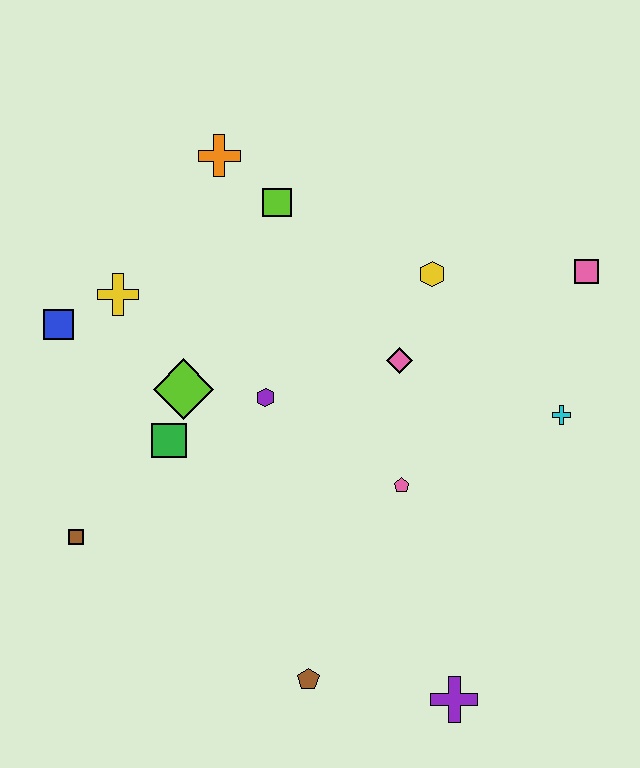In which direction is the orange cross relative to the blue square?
The orange cross is above the blue square.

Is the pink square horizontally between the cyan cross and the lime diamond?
No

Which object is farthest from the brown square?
The pink square is farthest from the brown square.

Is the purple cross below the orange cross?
Yes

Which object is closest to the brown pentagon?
The purple cross is closest to the brown pentagon.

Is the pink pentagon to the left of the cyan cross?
Yes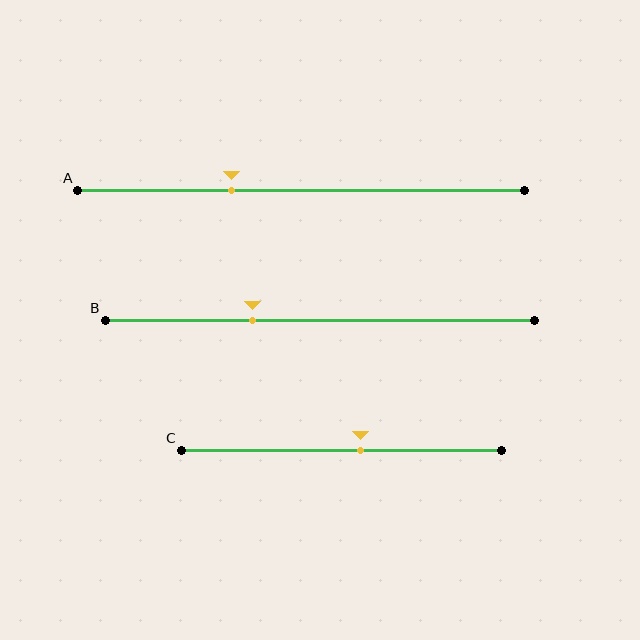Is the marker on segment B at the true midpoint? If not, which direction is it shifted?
No, the marker on segment B is shifted to the left by about 16% of the segment length.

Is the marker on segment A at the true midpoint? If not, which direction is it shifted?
No, the marker on segment A is shifted to the left by about 16% of the segment length.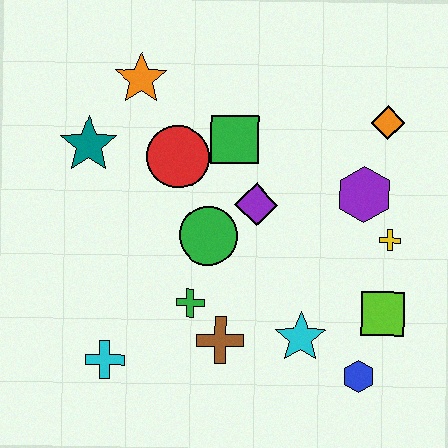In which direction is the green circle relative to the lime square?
The green circle is to the left of the lime square.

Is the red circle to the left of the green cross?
Yes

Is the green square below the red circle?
No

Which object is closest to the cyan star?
The blue hexagon is closest to the cyan star.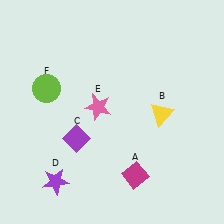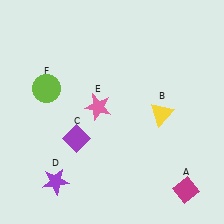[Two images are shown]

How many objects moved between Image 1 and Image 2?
1 object moved between the two images.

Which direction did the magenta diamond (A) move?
The magenta diamond (A) moved right.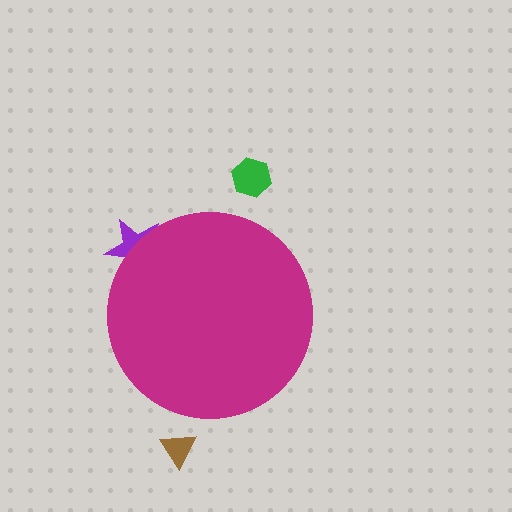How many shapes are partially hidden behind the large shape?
1 shape is partially hidden.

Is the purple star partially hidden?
Yes, the purple star is partially hidden behind the magenta circle.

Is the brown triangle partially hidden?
No, the brown triangle is fully visible.